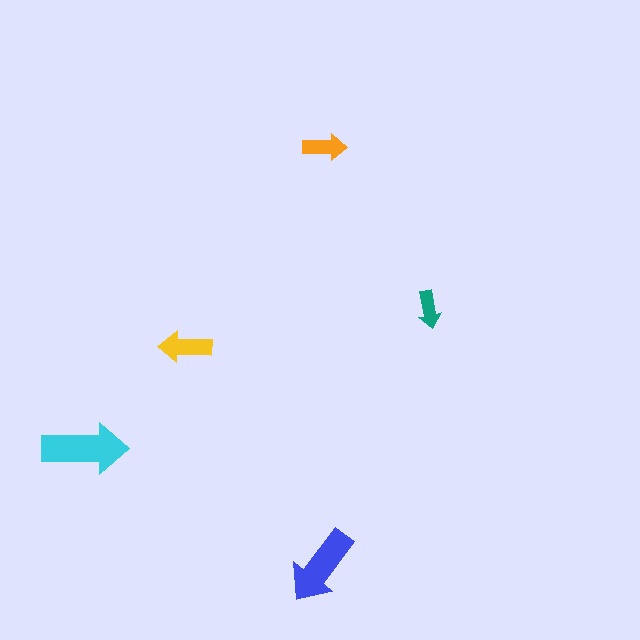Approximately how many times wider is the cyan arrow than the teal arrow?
About 2.5 times wider.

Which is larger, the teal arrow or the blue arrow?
The blue one.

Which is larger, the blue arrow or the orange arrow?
The blue one.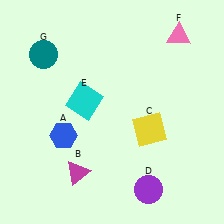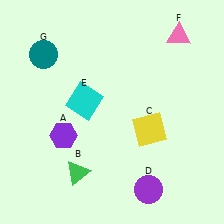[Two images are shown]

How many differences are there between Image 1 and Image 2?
There are 2 differences between the two images.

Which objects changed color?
A changed from blue to purple. B changed from magenta to green.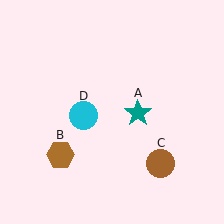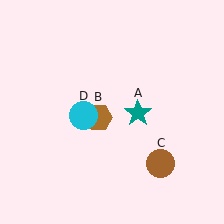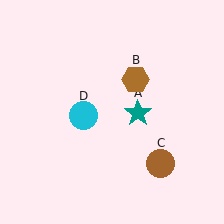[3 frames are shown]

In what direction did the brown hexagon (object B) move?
The brown hexagon (object B) moved up and to the right.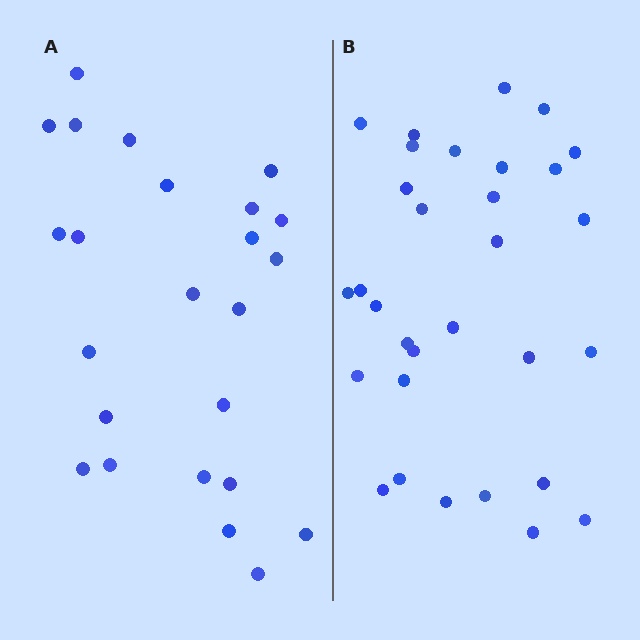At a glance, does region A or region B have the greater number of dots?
Region B (the right region) has more dots.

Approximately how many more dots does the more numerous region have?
Region B has roughly 8 or so more dots than region A.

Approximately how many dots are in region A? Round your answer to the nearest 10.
About 20 dots. (The exact count is 24, which rounds to 20.)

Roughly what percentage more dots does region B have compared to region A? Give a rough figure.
About 30% more.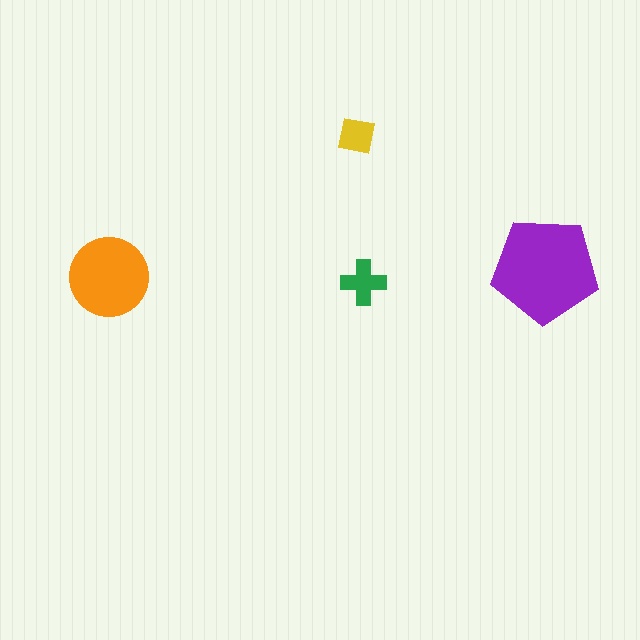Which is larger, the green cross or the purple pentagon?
The purple pentagon.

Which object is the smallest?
The yellow square.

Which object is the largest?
The purple pentagon.